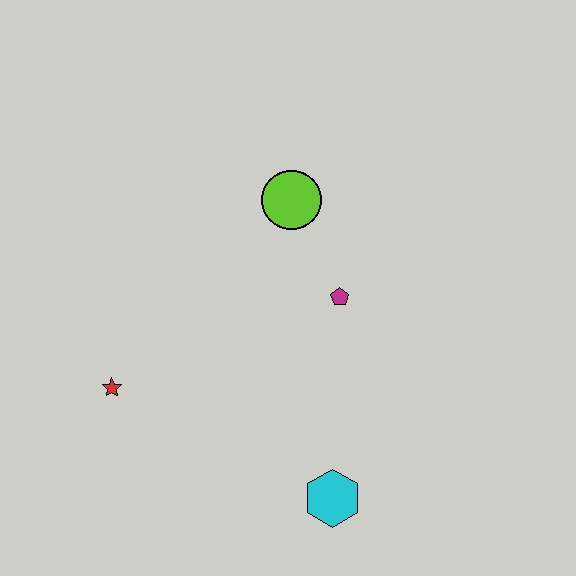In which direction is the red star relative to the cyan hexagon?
The red star is to the left of the cyan hexagon.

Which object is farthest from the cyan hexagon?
The lime circle is farthest from the cyan hexagon.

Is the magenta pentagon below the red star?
No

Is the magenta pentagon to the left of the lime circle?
No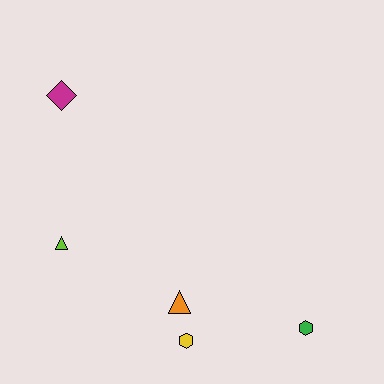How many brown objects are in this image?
There are no brown objects.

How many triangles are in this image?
There are 2 triangles.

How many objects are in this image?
There are 5 objects.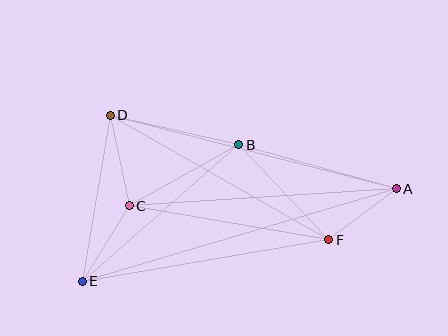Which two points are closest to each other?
Points A and F are closest to each other.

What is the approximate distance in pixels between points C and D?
The distance between C and D is approximately 93 pixels.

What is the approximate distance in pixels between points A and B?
The distance between A and B is approximately 164 pixels.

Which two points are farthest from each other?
Points A and E are farthest from each other.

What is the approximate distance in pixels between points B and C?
The distance between B and C is approximately 126 pixels.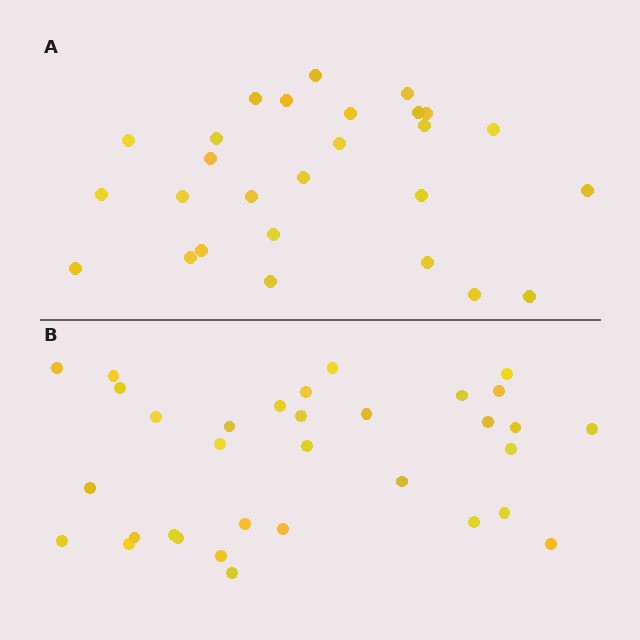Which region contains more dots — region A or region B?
Region B (the bottom region) has more dots.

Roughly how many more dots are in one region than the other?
Region B has about 6 more dots than region A.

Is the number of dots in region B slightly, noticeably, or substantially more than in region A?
Region B has only slightly more — the two regions are fairly close. The ratio is roughly 1.2 to 1.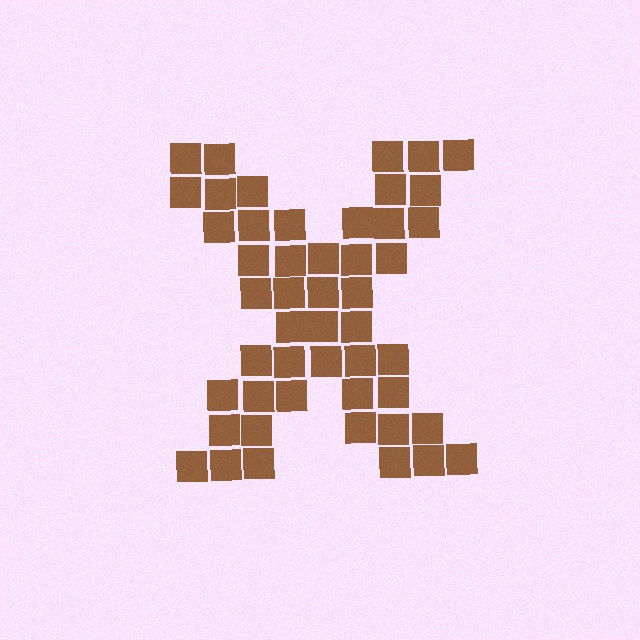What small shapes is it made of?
It is made of small squares.